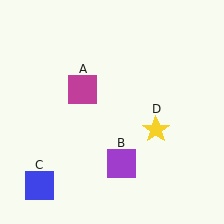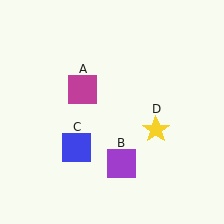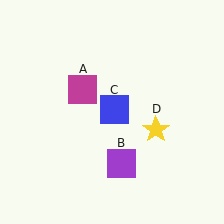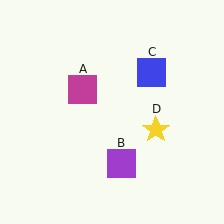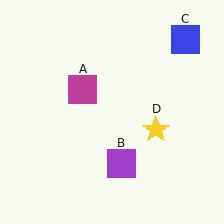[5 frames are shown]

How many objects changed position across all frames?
1 object changed position: blue square (object C).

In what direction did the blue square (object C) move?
The blue square (object C) moved up and to the right.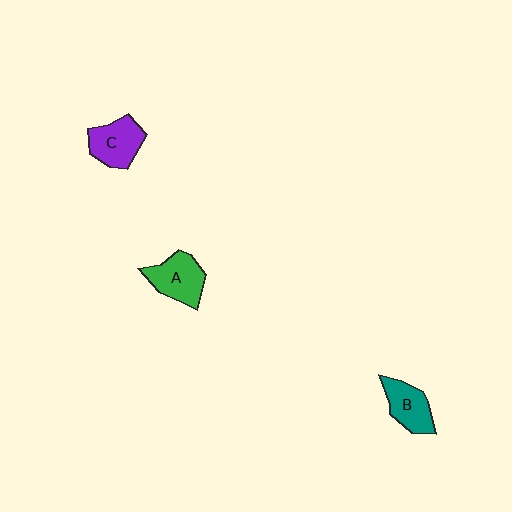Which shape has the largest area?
Shape A (green).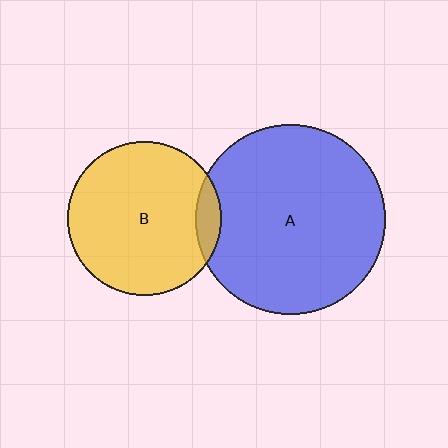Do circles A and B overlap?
Yes.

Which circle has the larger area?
Circle A (blue).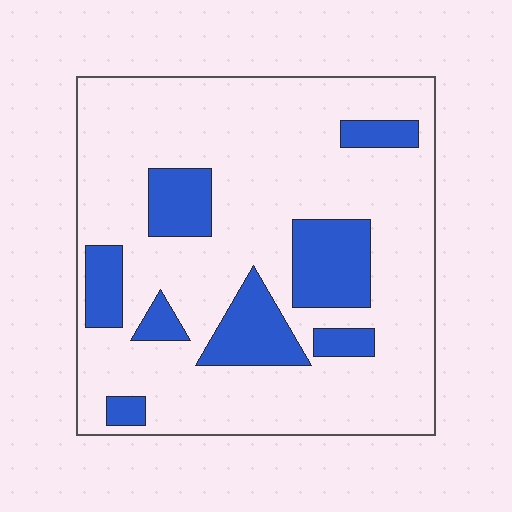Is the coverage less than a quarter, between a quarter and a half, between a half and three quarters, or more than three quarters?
Less than a quarter.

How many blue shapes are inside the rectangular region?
8.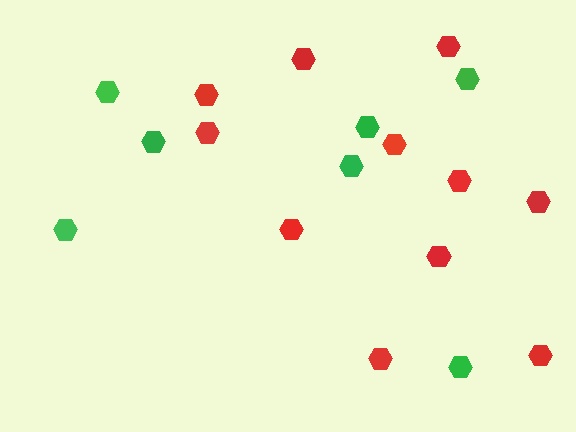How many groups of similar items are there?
There are 2 groups: one group of red hexagons (11) and one group of green hexagons (7).